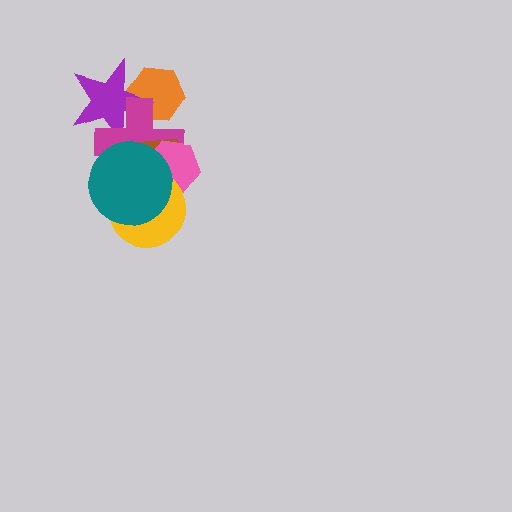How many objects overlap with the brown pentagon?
4 objects overlap with the brown pentagon.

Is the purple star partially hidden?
Yes, it is partially covered by another shape.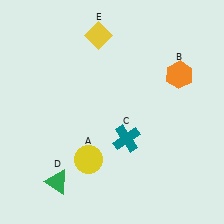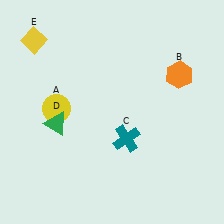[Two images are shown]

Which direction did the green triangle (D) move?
The green triangle (D) moved up.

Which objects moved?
The objects that moved are: the yellow circle (A), the green triangle (D), the yellow diamond (E).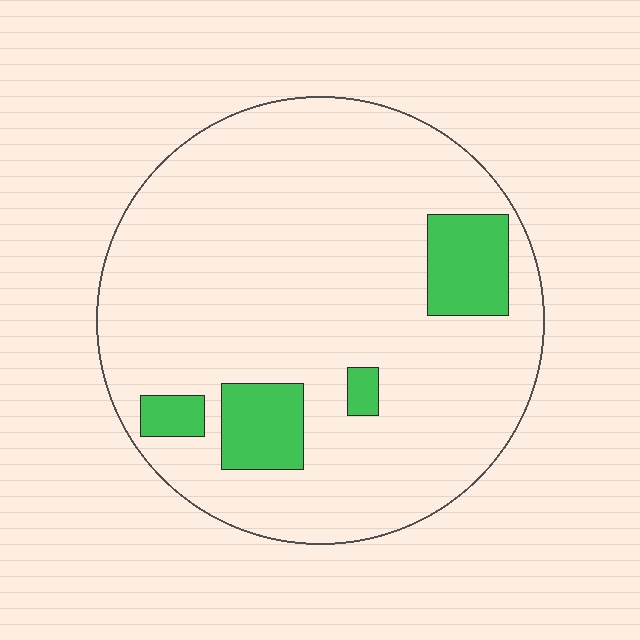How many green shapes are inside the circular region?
4.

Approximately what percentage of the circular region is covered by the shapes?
Approximately 15%.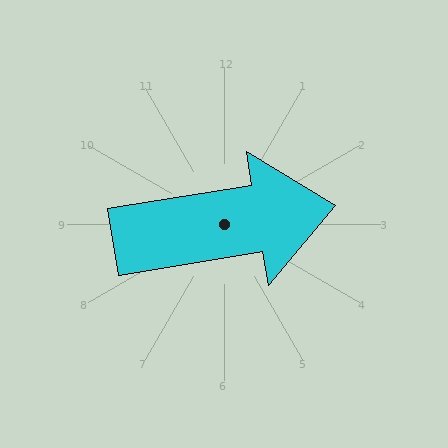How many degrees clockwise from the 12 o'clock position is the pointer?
Approximately 81 degrees.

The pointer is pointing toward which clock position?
Roughly 3 o'clock.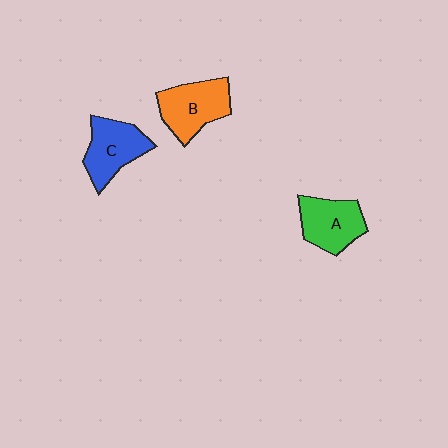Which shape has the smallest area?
Shape A (green).